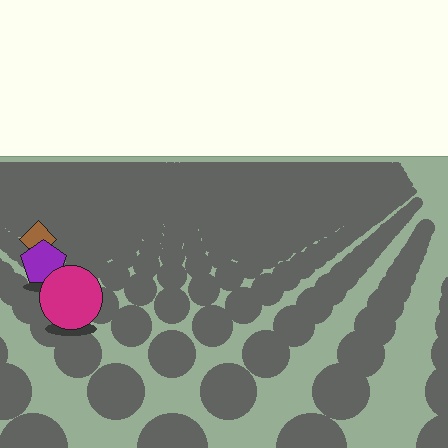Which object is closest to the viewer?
The magenta circle is closest. The texture marks near it are larger and more spread out.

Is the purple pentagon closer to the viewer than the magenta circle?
No. The magenta circle is closer — you can tell from the texture gradient: the ground texture is coarser near it.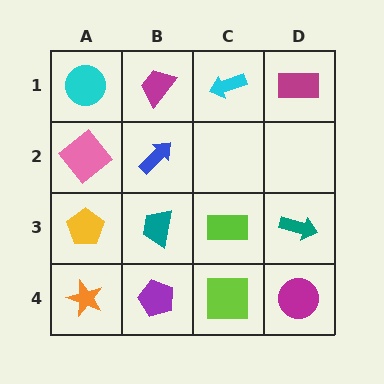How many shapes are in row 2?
2 shapes.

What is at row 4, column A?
An orange star.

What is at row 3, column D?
A teal arrow.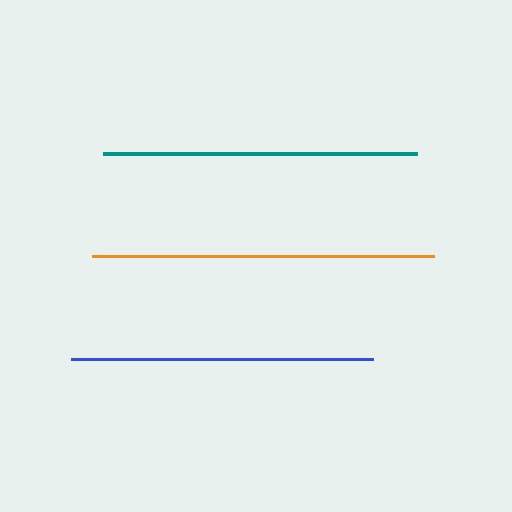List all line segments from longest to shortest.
From longest to shortest: orange, teal, blue.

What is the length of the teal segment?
The teal segment is approximately 314 pixels long.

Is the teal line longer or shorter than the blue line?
The teal line is longer than the blue line.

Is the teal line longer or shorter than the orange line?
The orange line is longer than the teal line.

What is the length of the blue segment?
The blue segment is approximately 302 pixels long.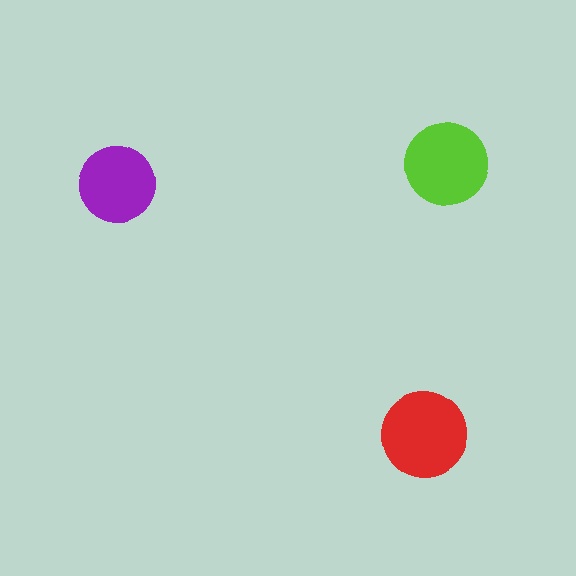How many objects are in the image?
There are 3 objects in the image.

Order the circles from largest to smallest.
the red one, the lime one, the purple one.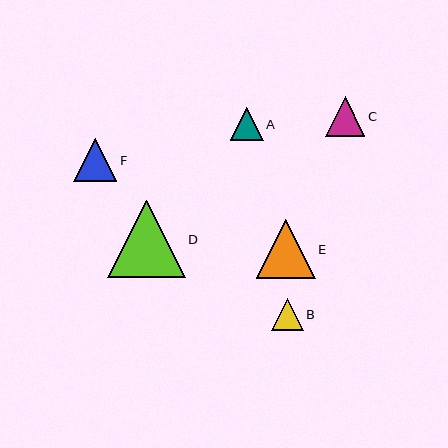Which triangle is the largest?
Triangle D is the largest with a size of approximately 78 pixels.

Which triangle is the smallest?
Triangle B is the smallest with a size of approximately 32 pixels.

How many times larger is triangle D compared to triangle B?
Triangle D is approximately 2.4 times the size of triangle B.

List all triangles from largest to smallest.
From largest to smallest: D, E, F, C, A, B.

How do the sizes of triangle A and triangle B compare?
Triangle A and triangle B are approximately the same size.